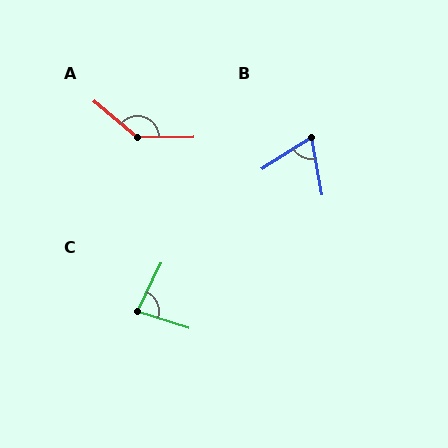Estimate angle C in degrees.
Approximately 81 degrees.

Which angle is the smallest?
B, at approximately 67 degrees.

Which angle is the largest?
A, at approximately 140 degrees.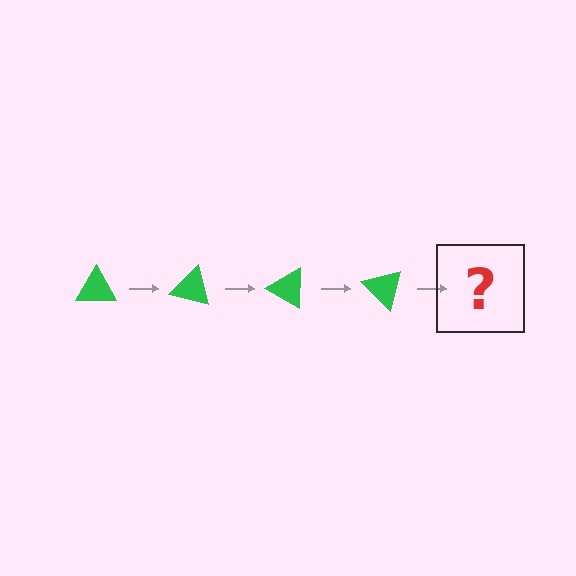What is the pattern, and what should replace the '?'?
The pattern is that the triangle rotates 15 degrees each step. The '?' should be a green triangle rotated 60 degrees.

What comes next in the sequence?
The next element should be a green triangle rotated 60 degrees.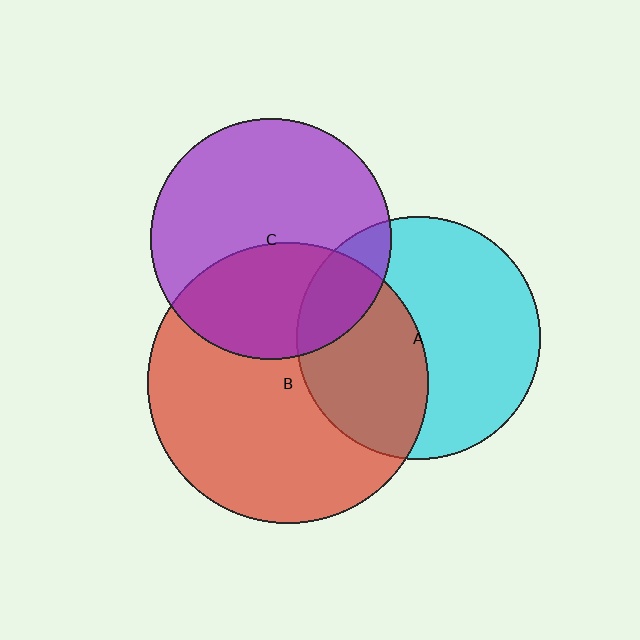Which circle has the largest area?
Circle B (red).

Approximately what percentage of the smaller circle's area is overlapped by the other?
Approximately 15%.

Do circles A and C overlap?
Yes.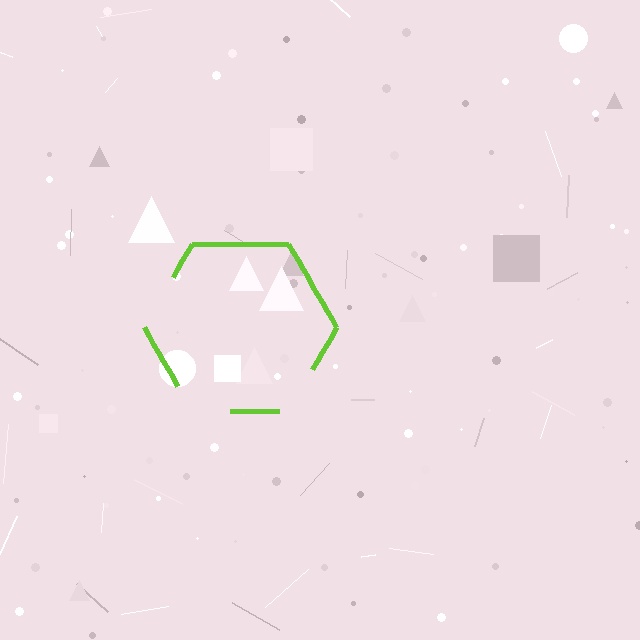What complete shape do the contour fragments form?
The contour fragments form a hexagon.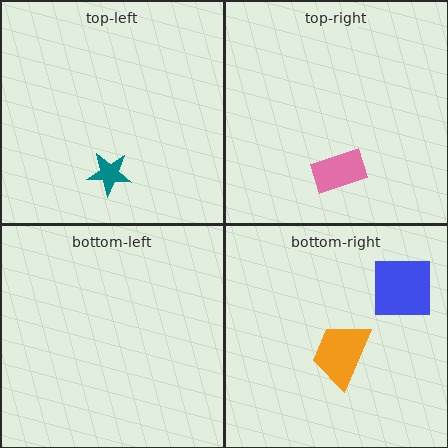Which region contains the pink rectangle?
The top-right region.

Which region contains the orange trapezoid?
The bottom-right region.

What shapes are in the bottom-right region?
The orange trapezoid, the blue square.